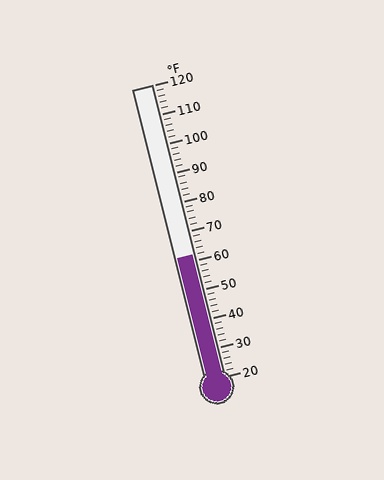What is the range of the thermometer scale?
The thermometer scale ranges from 20°F to 120°F.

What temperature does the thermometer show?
The thermometer shows approximately 62°F.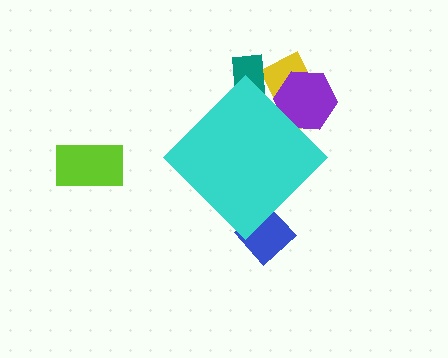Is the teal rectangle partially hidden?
Yes, the teal rectangle is partially hidden behind the cyan diamond.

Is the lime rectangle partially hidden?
No, the lime rectangle is fully visible.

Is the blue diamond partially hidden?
Yes, the blue diamond is partially hidden behind the cyan diamond.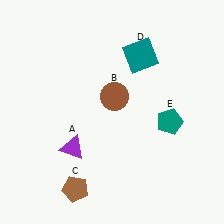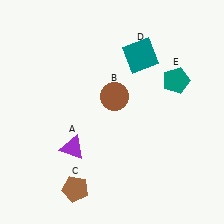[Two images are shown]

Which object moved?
The teal pentagon (E) moved up.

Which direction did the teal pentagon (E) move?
The teal pentagon (E) moved up.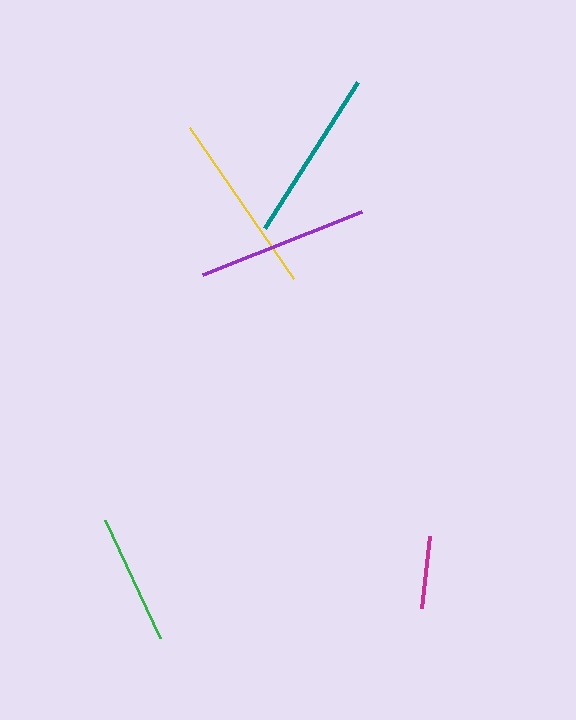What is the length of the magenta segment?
The magenta segment is approximately 72 pixels long.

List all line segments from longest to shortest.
From longest to shortest: yellow, teal, purple, green, magenta.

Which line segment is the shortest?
The magenta line is the shortest at approximately 72 pixels.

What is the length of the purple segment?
The purple segment is approximately 171 pixels long.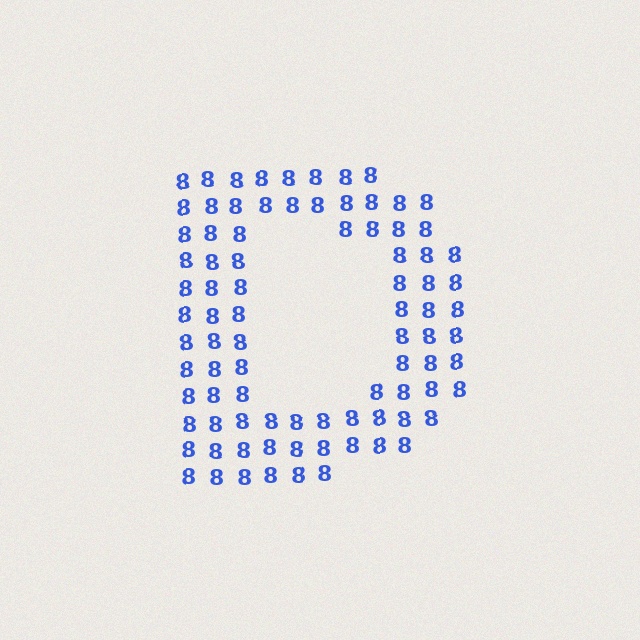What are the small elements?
The small elements are digit 8's.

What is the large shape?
The large shape is the letter D.